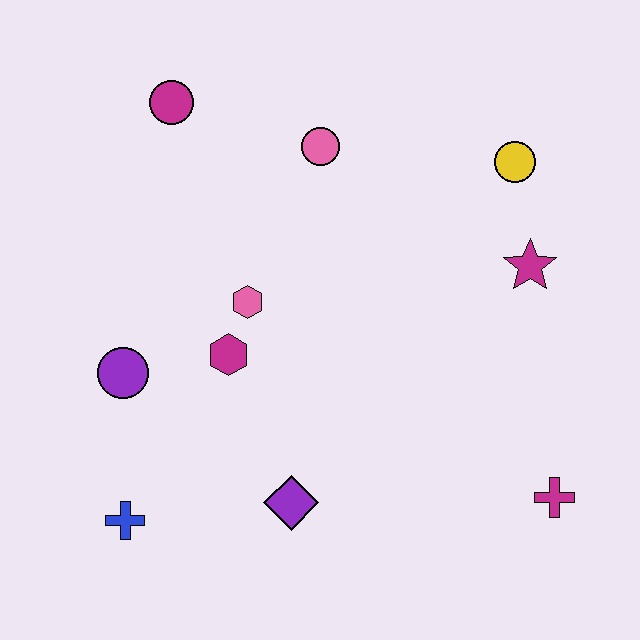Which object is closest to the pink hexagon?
The magenta hexagon is closest to the pink hexagon.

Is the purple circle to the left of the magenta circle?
Yes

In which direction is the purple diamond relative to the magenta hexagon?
The purple diamond is below the magenta hexagon.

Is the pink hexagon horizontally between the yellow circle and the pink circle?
No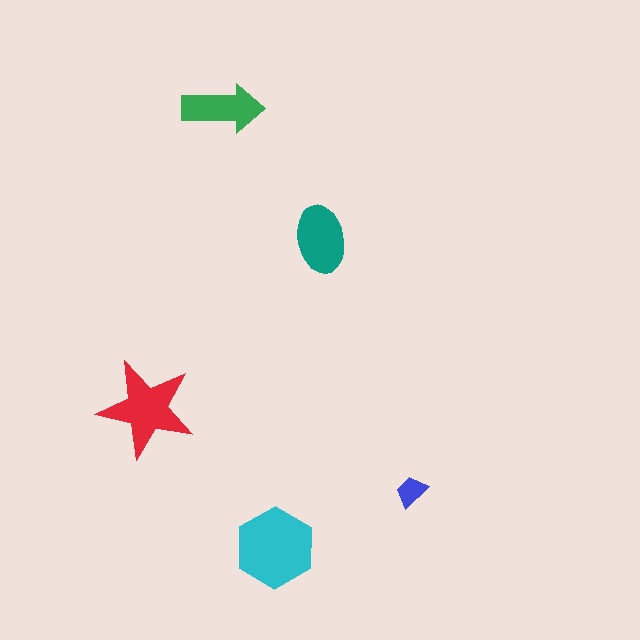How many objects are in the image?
There are 5 objects in the image.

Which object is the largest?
The cyan hexagon.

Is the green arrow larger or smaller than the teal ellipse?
Smaller.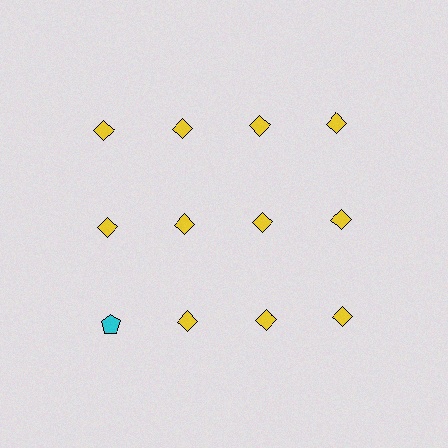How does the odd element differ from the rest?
It differs in both color (cyan instead of yellow) and shape (pentagon instead of diamond).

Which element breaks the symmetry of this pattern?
The cyan pentagon in the third row, leftmost column breaks the symmetry. All other shapes are yellow diamonds.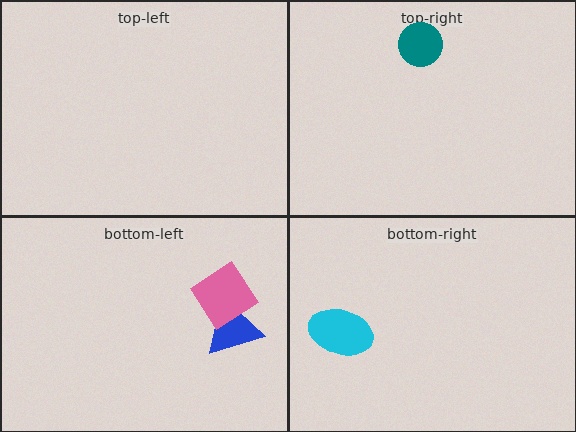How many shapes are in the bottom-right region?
1.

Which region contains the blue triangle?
The bottom-left region.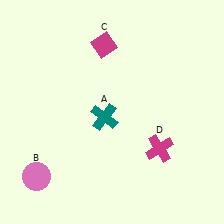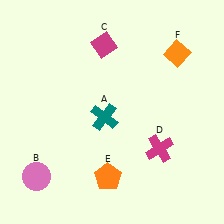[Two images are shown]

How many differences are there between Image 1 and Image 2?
There are 2 differences between the two images.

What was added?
An orange pentagon (E), an orange diamond (F) were added in Image 2.